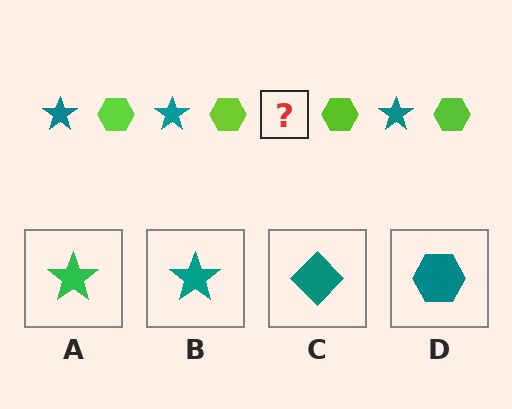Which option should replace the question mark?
Option B.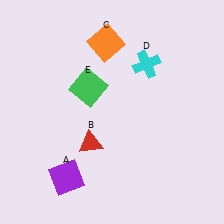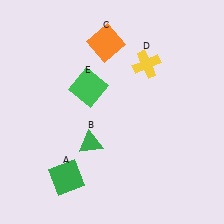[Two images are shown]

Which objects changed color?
A changed from purple to green. B changed from red to green. D changed from cyan to yellow.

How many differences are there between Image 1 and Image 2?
There are 3 differences between the two images.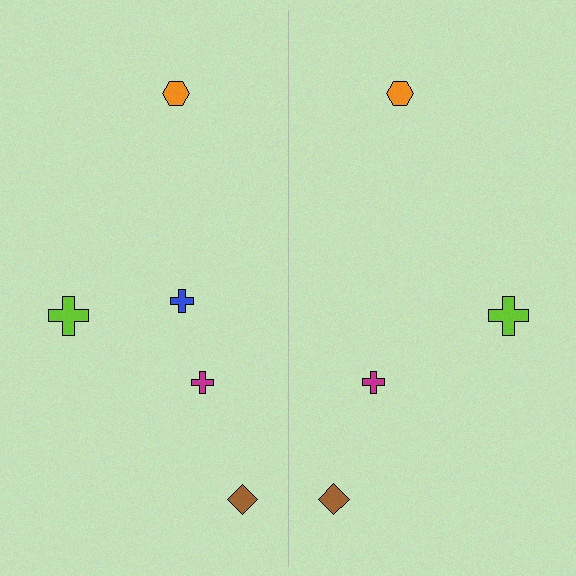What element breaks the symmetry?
A blue cross is missing from the right side.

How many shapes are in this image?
There are 9 shapes in this image.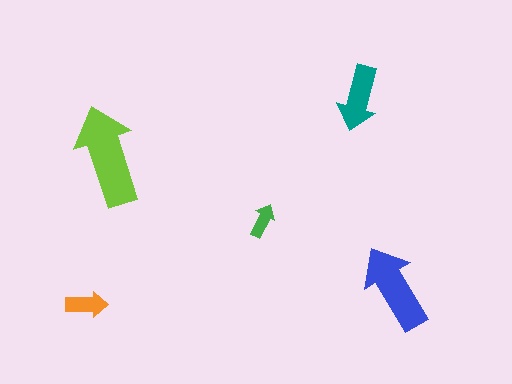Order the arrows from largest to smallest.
the lime one, the blue one, the teal one, the orange one, the green one.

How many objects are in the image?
There are 5 objects in the image.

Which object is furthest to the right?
The blue arrow is rightmost.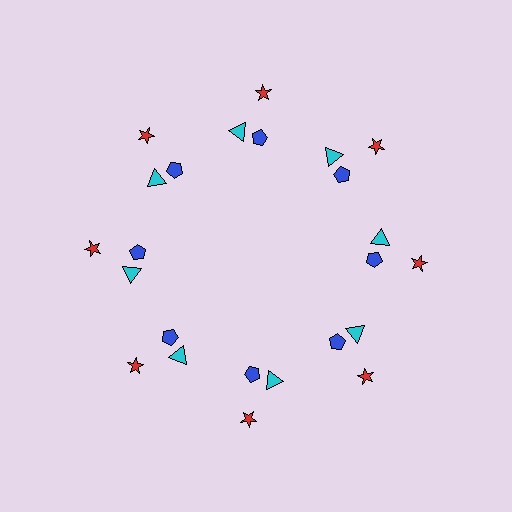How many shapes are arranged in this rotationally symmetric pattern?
There are 24 shapes, arranged in 8 groups of 3.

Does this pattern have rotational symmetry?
Yes, this pattern has 8-fold rotational symmetry. It looks the same after rotating 45 degrees around the center.